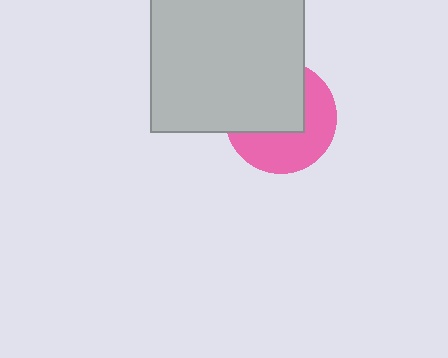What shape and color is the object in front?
The object in front is a light gray rectangle.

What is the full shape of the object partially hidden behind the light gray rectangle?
The partially hidden object is a pink circle.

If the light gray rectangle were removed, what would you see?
You would see the complete pink circle.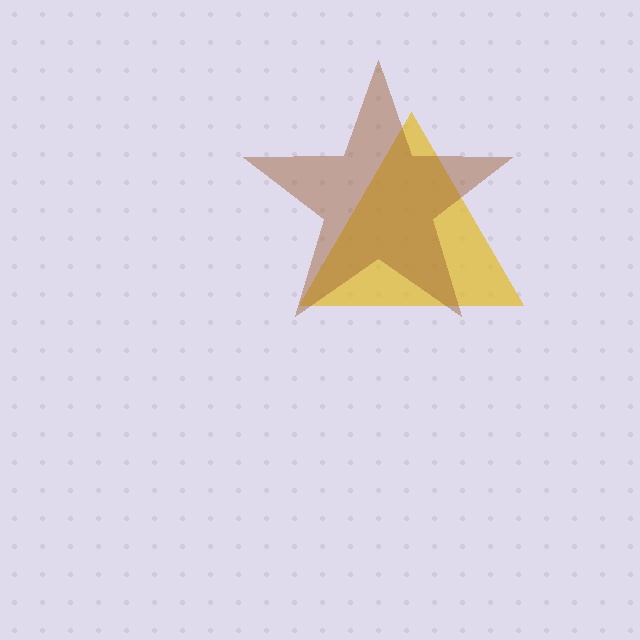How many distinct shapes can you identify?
There are 2 distinct shapes: a yellow triangle, a brown star.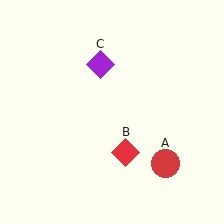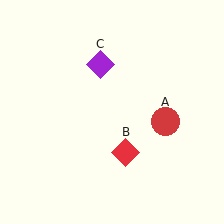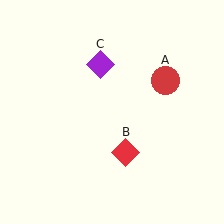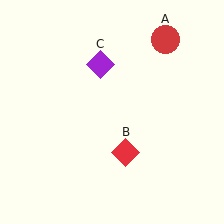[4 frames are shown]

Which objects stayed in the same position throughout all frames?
Red diamond (object B) and purple diamond (object C) remained stationary.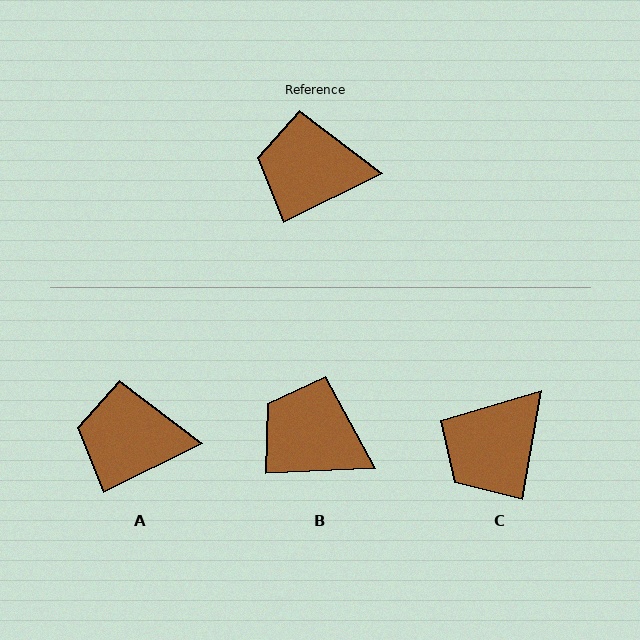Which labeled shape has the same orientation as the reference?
A.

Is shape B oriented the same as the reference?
No, it is off by about 24 degrees.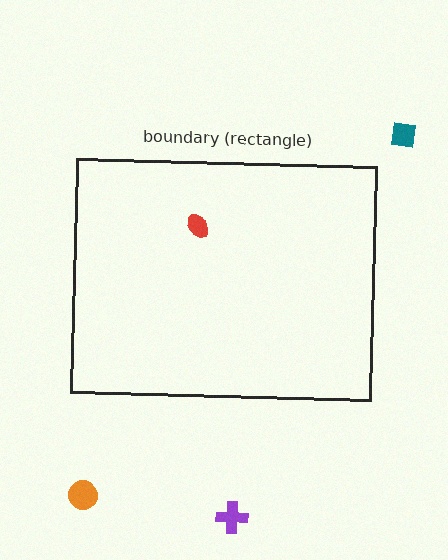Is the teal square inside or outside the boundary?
Outside.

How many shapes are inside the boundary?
1 inside, 3 outside.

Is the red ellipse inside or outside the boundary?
Inside.